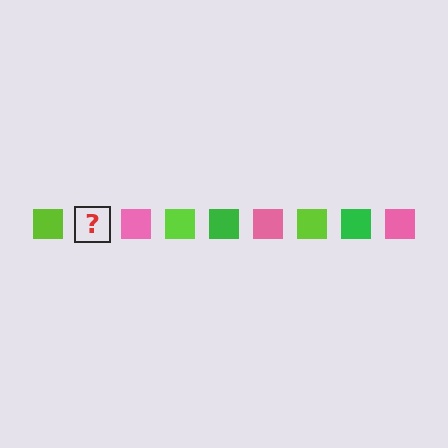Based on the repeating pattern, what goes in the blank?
The blank should be a green square.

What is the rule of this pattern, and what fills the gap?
The rule is that the pattern cycles through lime, green, pink squares. The gap should be filled with a green square.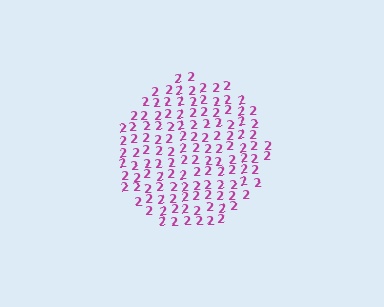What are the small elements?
The small elements are digit 2's.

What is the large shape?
The large shape is a circle.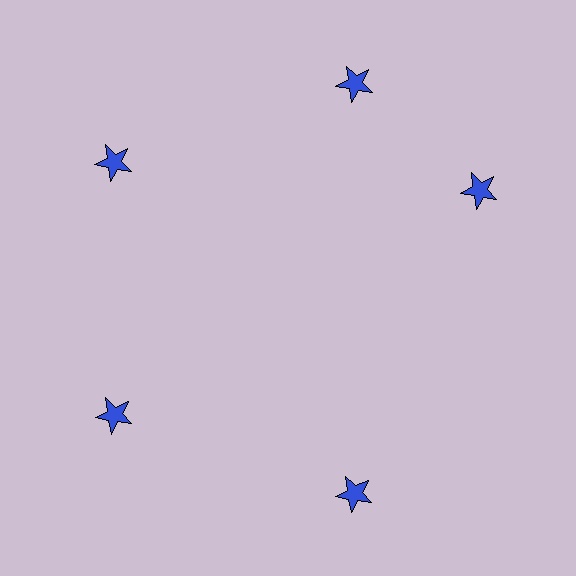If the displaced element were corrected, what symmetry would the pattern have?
It would have 5-fold rotational symmetry — the pattern would map onto itself every 72 degrees.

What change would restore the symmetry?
The symmetry would be restored by rotating it back into even spacing with its neighbors so that all 5 stars sit at equal angles and equal distance from the center.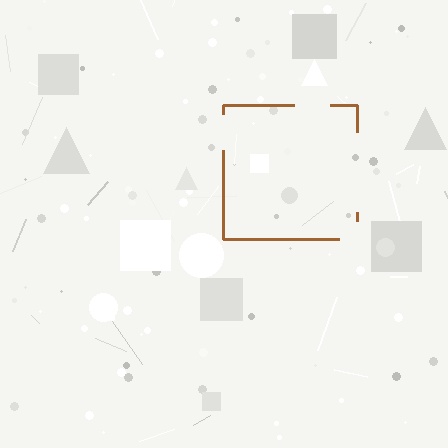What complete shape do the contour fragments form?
The contour fragments form a square.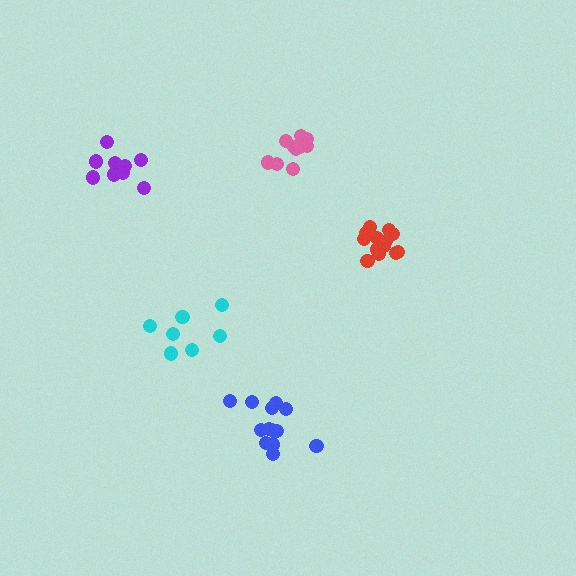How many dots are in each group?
Group 1: 13 dots, Group 2: 7 dots, Group 3: 13 dots, Group 4: 10 dots, Group 5: 10 dots (53 total).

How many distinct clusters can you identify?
There are 5 distinct clusters.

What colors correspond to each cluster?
The clusters are colored: red, cyan, blue, purple, pink.